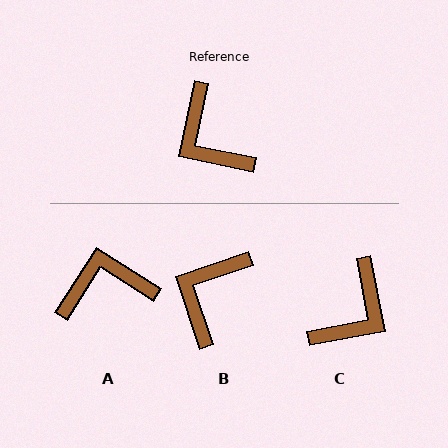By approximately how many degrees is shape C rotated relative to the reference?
Approximately 113 degrees counter-clockwise.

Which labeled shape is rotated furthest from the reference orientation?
C, about 113 degrees away.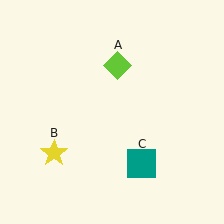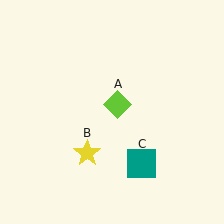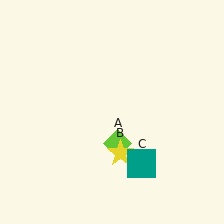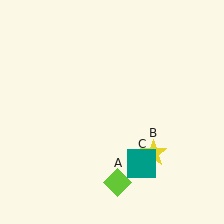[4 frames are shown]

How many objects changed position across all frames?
2 objects changed position: lime diamond (object A), yellow star (object B).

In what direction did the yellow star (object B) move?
The yellow star (object B) moved right.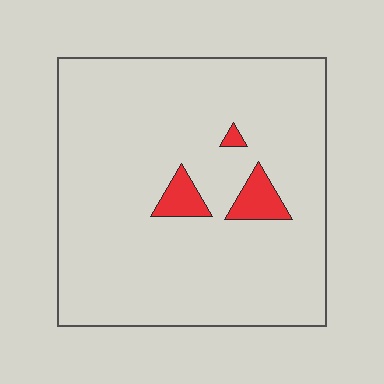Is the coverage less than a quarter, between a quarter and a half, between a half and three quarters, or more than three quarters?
Less than a quarter.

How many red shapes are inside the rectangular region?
3.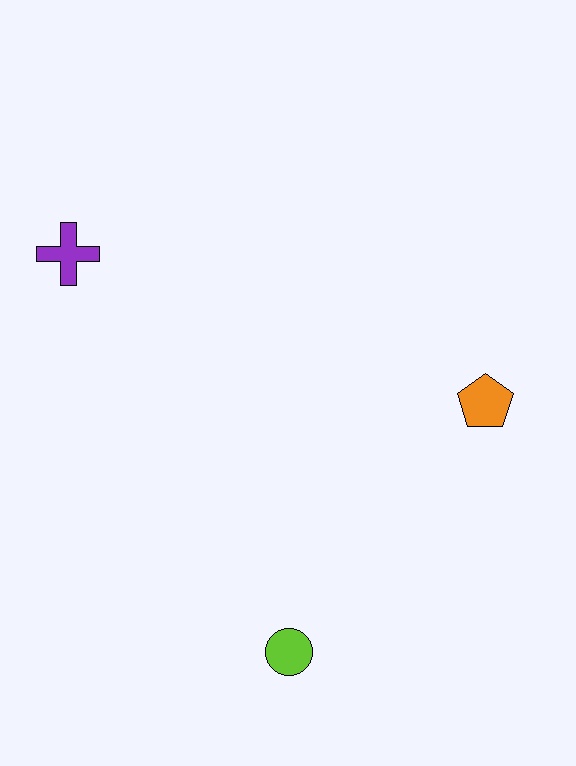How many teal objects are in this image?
There are no teal objects.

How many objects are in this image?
There are 3 objects.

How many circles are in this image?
There is 1 circle.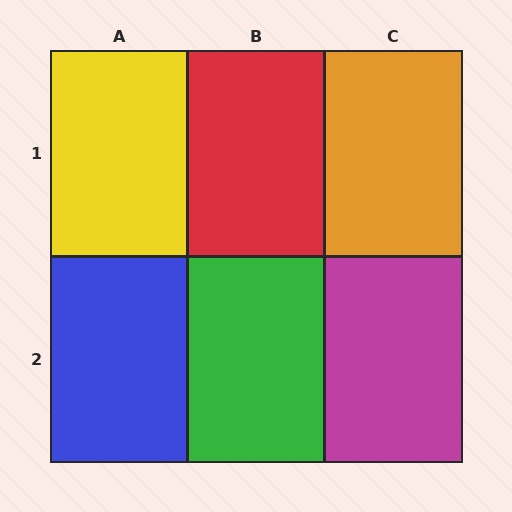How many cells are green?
1 cell is green.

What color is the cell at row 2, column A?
Blue.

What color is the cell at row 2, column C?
Magenta.